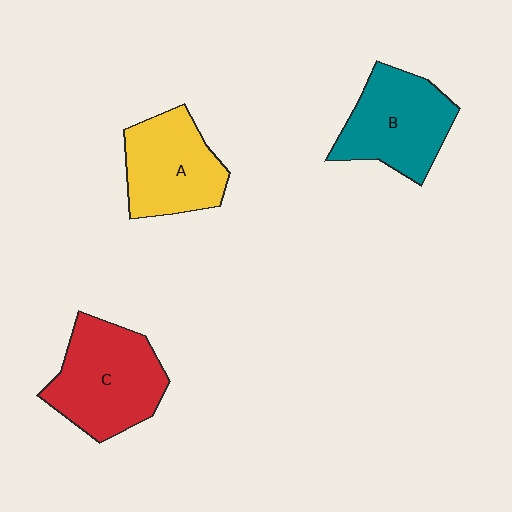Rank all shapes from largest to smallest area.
From largest to smallest: C (red), B (teal), A (yellow).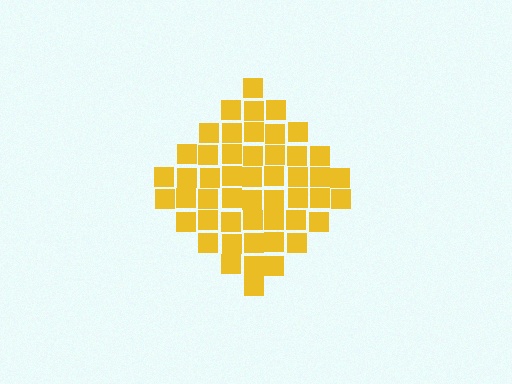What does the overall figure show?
The overall figure shows a diamond.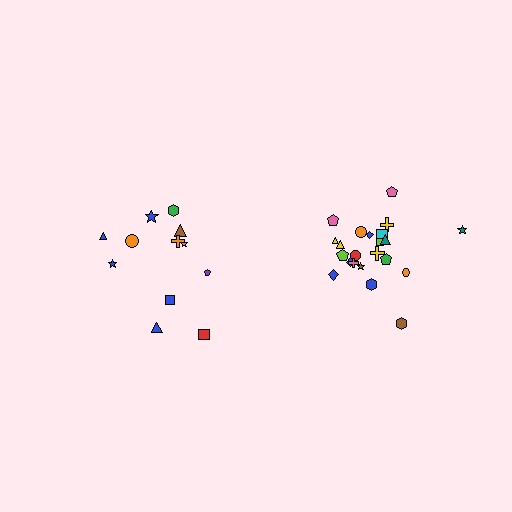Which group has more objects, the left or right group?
The right group.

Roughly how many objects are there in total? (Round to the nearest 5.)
Roughly 35 objects in total.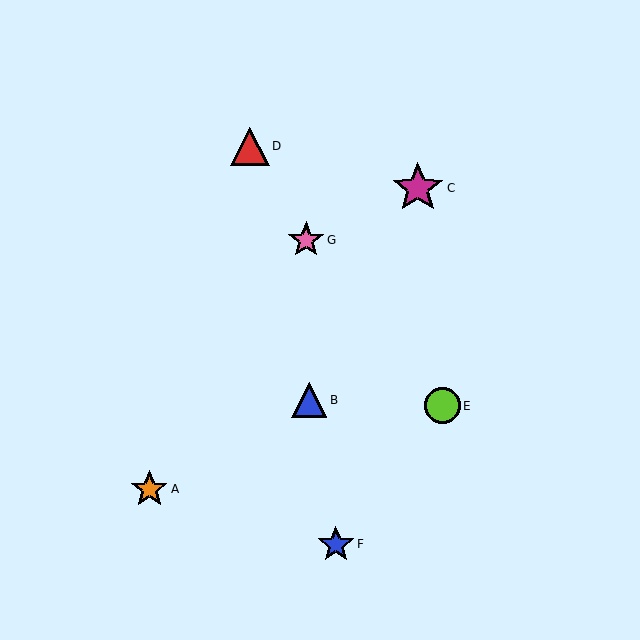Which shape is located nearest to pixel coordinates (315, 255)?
The pink star (labeled G) at (306, 240) is nearest to that location.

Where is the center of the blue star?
The center of the blue star is at (336, 544).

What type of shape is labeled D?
Shape D is a red triangle.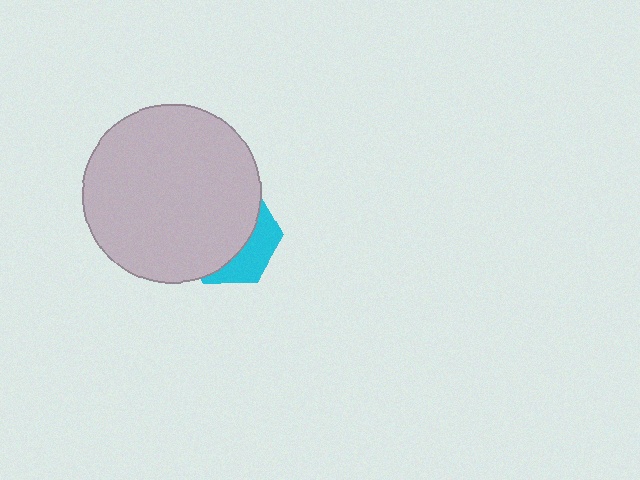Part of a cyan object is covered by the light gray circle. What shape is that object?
It is a hexagon.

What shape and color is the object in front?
The object in front is a light gray circle.